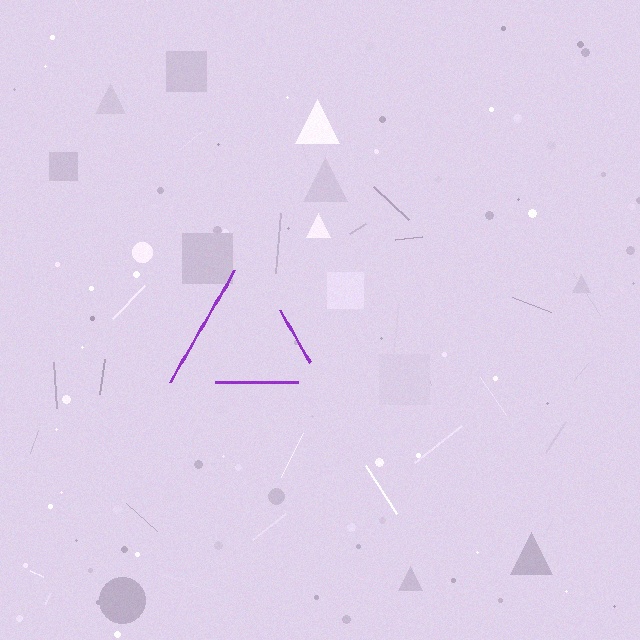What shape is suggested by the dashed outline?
The dashed outline suggests a triangle.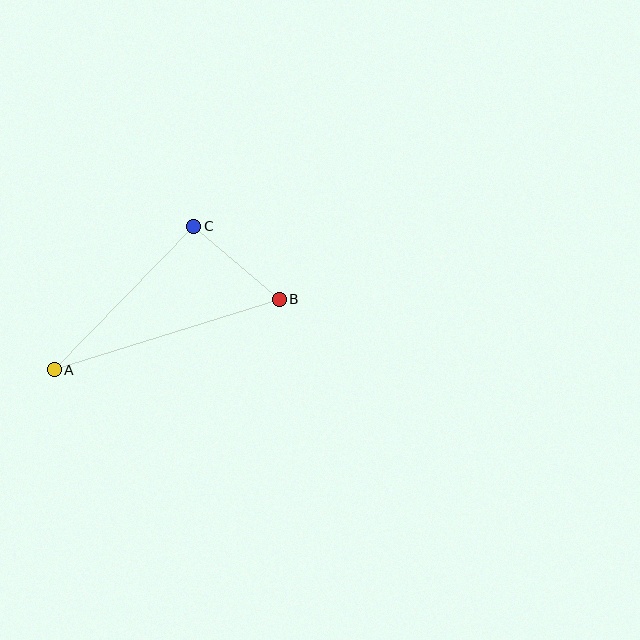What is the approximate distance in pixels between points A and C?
The distance between A and C is approximately 200 pixels.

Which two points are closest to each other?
Points B and C are closest to each other.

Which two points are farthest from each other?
Points A and B are farthest from each other.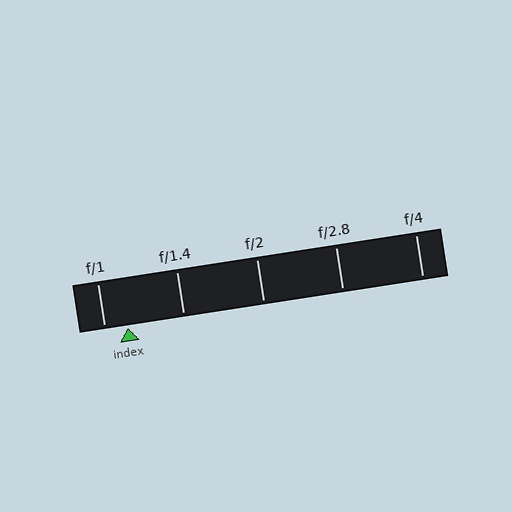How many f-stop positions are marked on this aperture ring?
There are 5 f-stop positions marked.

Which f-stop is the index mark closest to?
The index mark is closest to f/1.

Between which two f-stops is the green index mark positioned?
The index mark is between f/1 and f/1.4.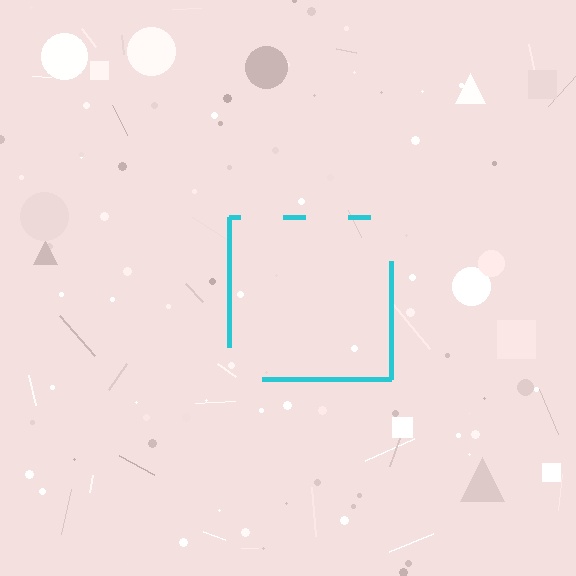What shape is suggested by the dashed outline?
The dashed outline suggests a square.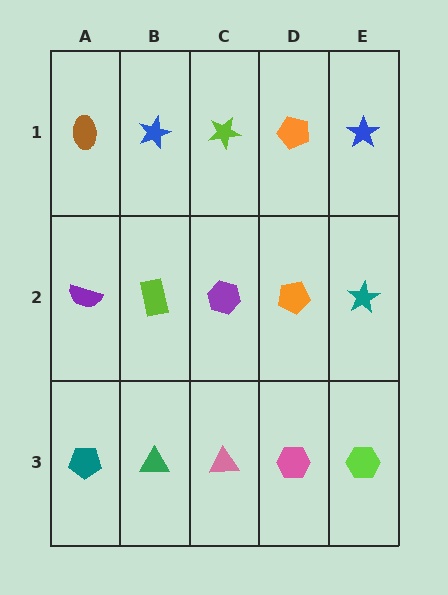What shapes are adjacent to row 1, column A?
A purple semicircle (row 2, column A), a blue star (row 1, column B).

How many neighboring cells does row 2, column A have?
3.